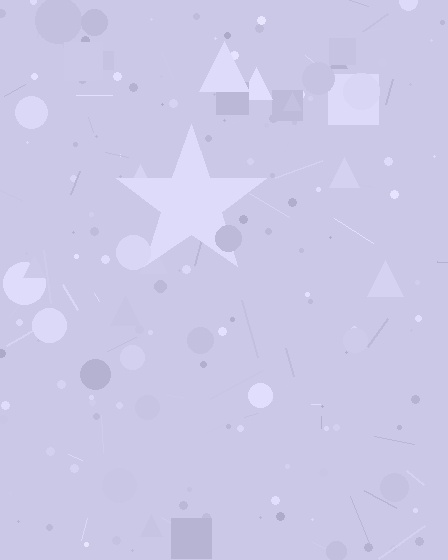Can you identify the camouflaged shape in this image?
The camouflaged shape is a star.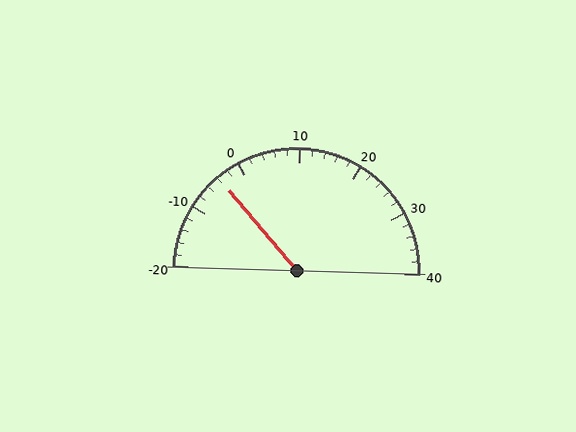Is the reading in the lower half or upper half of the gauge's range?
The reading is in the lower half of the range (-20 to 40).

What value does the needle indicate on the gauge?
The needle indicates approximately -4.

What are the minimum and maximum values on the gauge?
The gauge ranges from -20 to 40.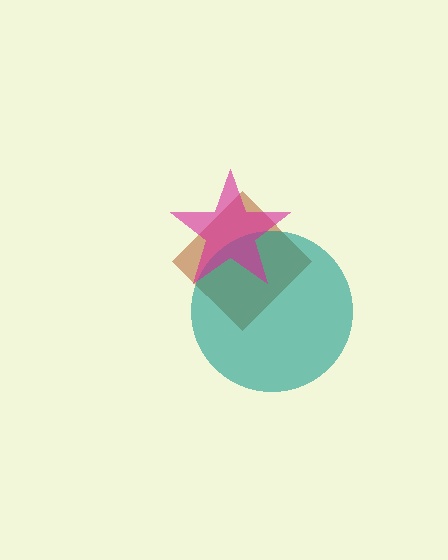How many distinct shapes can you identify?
There are 3 distinct shapes: a brown diamond, a teal circle, a magenta star.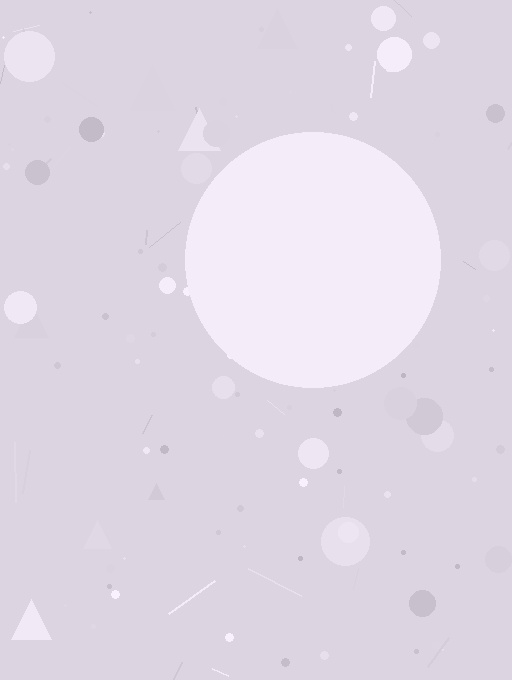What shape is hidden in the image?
A circle is hidden in the image.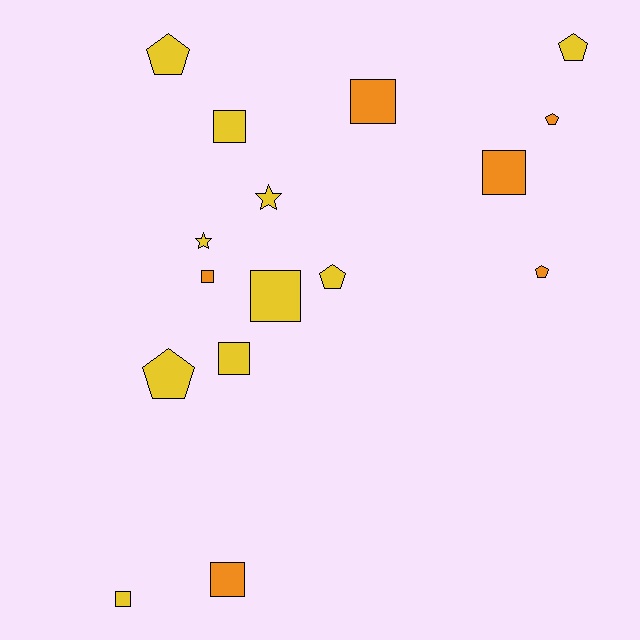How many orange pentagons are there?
There are 2 orange pentagons.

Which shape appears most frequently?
Square, with 8 objects.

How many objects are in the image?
There are 16 objects.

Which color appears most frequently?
Yellow, with 10 objects.